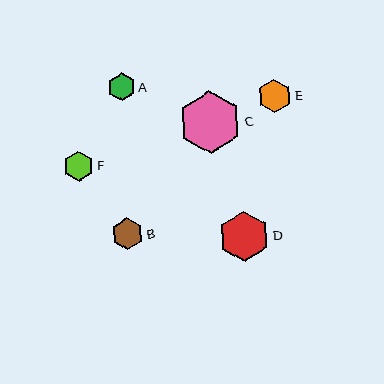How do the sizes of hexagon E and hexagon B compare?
Hexagon E and hexagon B are approximately the same size.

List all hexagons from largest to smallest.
From largest to smallest: C, D, E, B, F, A.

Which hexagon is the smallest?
Hexagon A is the smallest with a size of approximately 28 pixels.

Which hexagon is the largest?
Hexagon C is the largest with a size of approximately 62 pixels.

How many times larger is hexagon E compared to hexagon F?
Hexagon E is approximately 1.1 times the size of hexagon F.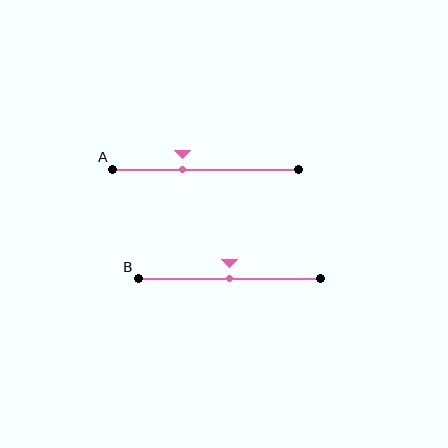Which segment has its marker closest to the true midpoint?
Segment B has its marker closest to the true midpoint.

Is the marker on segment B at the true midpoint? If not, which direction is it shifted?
Yes, the marker on segment B is at the true midpoint.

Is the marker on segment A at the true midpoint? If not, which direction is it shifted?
No, the marker on segment A is shifted to the left by about 13% of the segment length.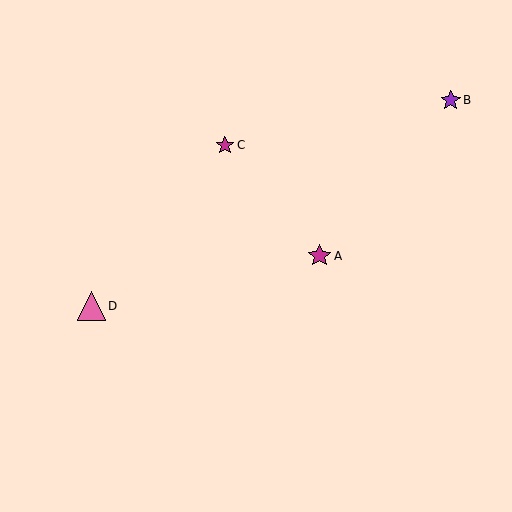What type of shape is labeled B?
Shape B is a purple star.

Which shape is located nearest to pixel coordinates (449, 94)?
The purple star (labeled B) at (451, 100) is nearest to that location.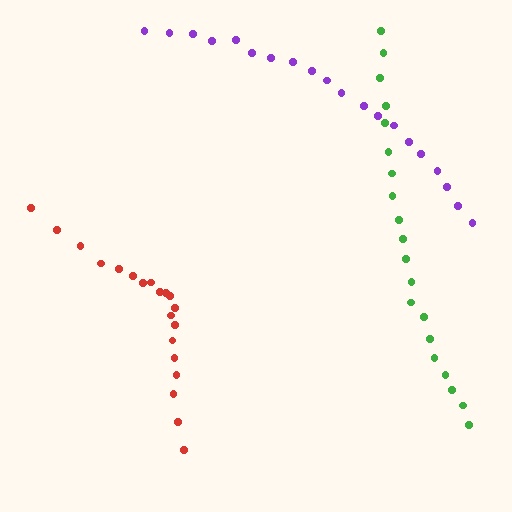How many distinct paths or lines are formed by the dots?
There are 3 distinct paths.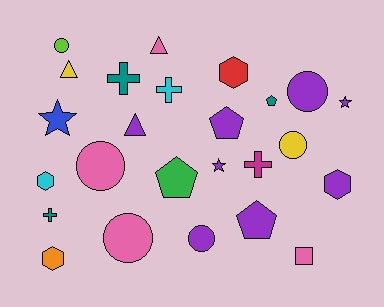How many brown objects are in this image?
There are no brown objects.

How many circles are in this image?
There are 6 circles.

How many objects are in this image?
There are 25 objects.